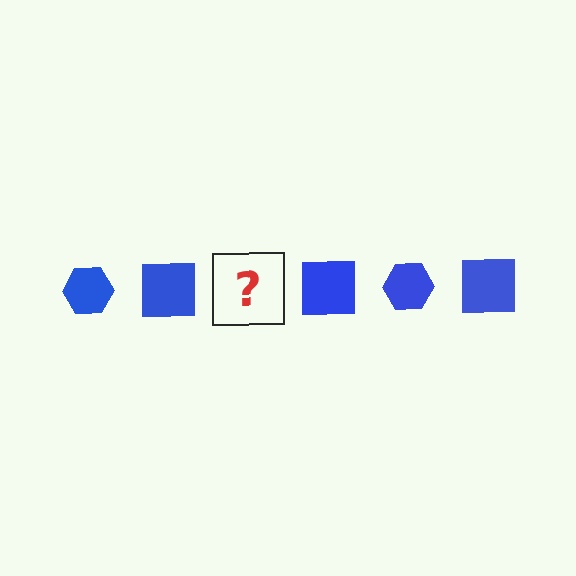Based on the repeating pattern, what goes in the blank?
The blank should be a blue hexagon.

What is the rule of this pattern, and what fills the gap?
The rule is that the pattern cycles through hexagon, square shapes in blue. The gap should be filled with a blue hexagon.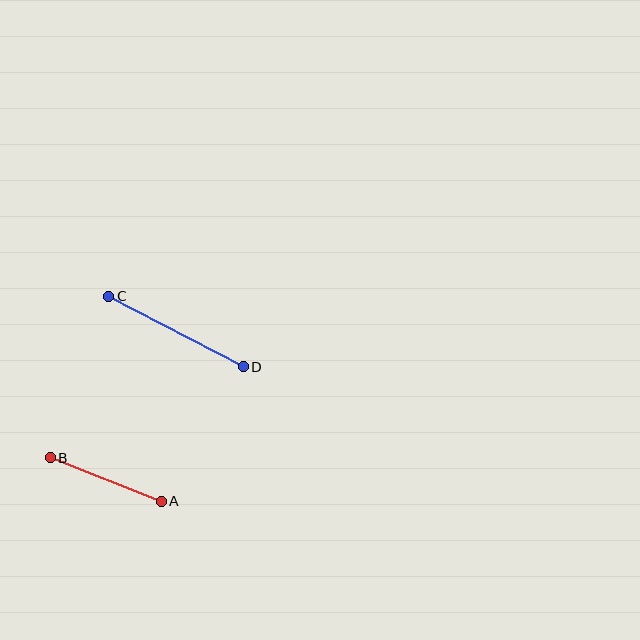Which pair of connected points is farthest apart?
Points C and D are farthest apart.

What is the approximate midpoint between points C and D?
The midpoint is at approximately (176, 332) pixels.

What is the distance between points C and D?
The distance is approximately 152 pixels.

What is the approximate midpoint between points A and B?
The midpoint is at approximately (106, 479) pixels.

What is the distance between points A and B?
The distance is approximately 119 pixels.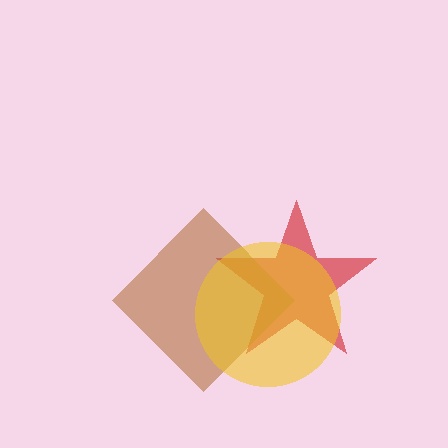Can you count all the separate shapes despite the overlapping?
Yes, there are 3 separate shapes.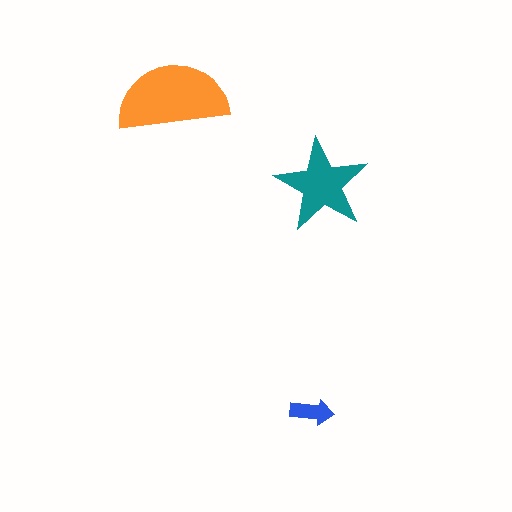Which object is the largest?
The orange semicircle.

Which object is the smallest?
The blue arrow.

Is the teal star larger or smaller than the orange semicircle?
Smaller.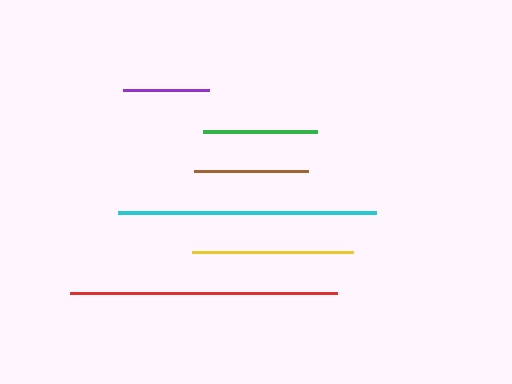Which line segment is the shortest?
The purple line is the shortest at approximately 86 pixels.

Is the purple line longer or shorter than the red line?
The red line is longer than the purple line.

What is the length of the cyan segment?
The cyan segment is approximately 259 pixels long.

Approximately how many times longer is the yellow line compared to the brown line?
The yellow line is approximately 1.4 times the length of the brown line.